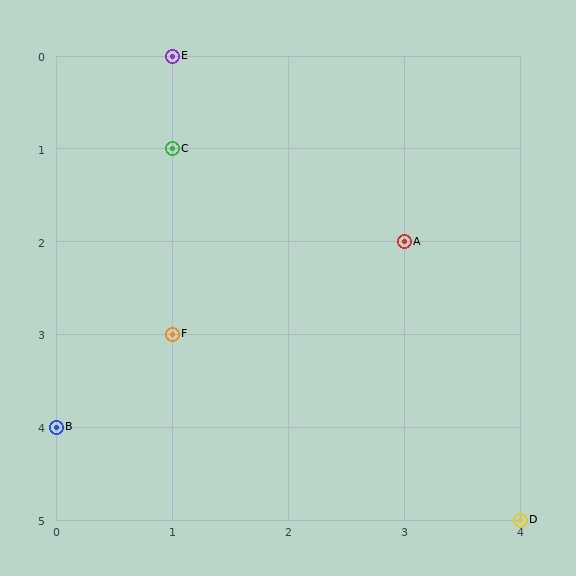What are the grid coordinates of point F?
Point F is at grid coordinates (1, 3).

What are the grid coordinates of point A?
Point A is at grid coordinates (3, 2).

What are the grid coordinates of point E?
Point E is at grid coordinates (1, 0).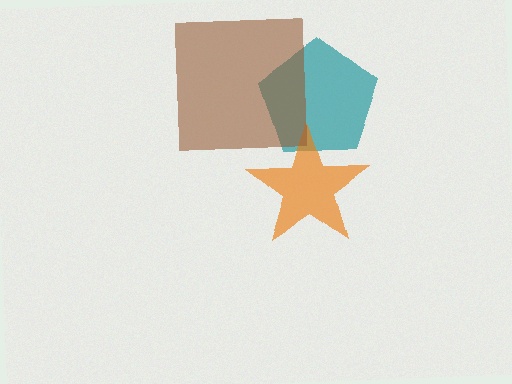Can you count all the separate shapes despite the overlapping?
Yes, there are 3 separate shapes.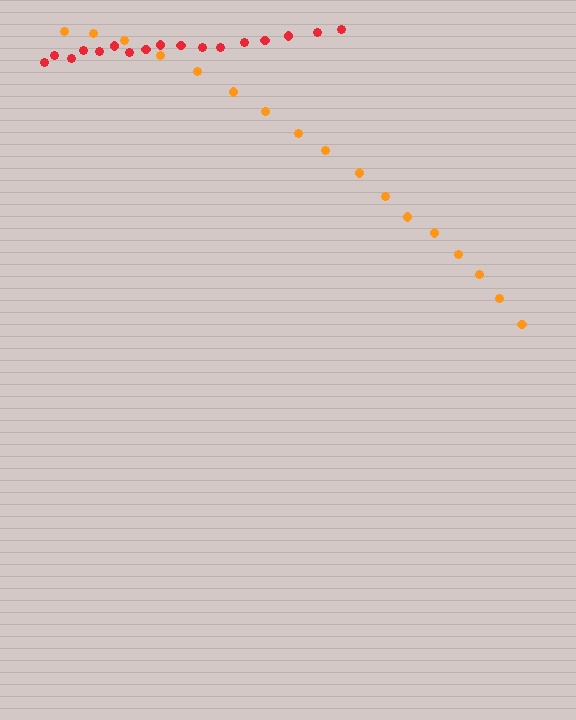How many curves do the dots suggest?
There are 2 distinct paths.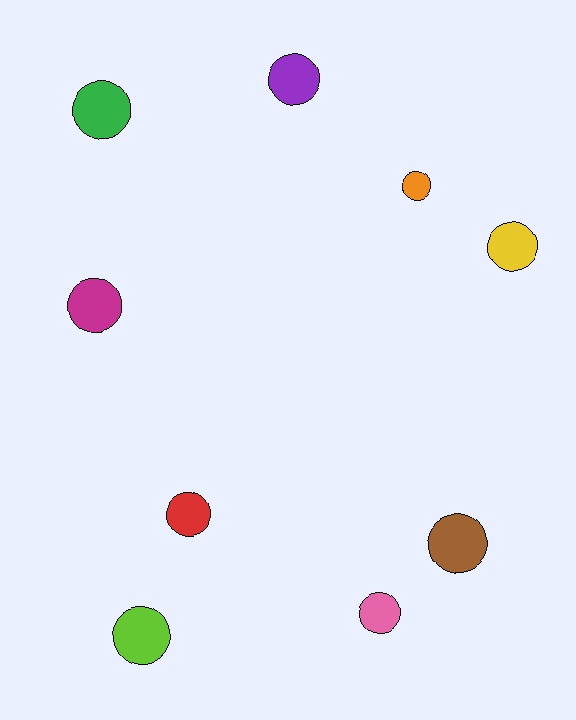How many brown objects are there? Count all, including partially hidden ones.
There is 1 brown object.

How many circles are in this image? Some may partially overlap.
There are 9 circles.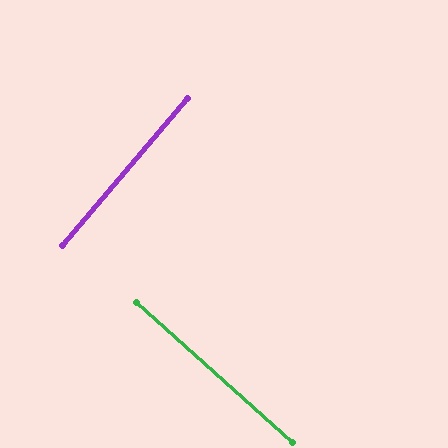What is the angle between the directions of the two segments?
Approximately 89 degrees.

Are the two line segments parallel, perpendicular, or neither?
Perpendicular — they meet at approximately 89°.